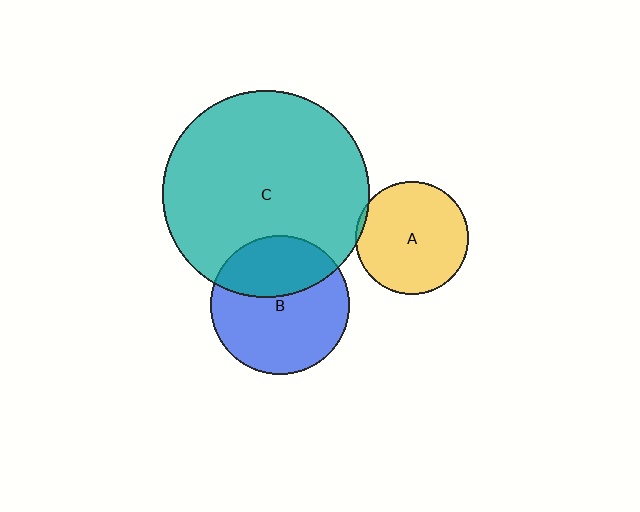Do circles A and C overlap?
Yes.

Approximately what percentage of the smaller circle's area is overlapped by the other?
Approximately 5%.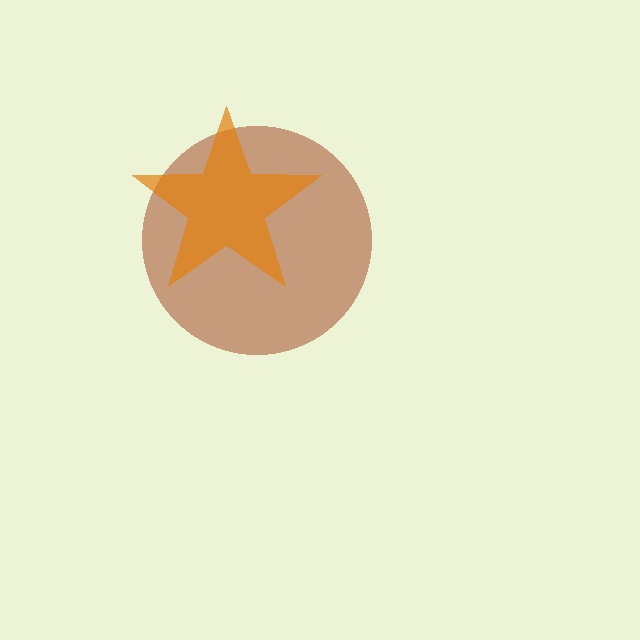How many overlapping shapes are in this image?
There are 2 overlapping shapes in the image.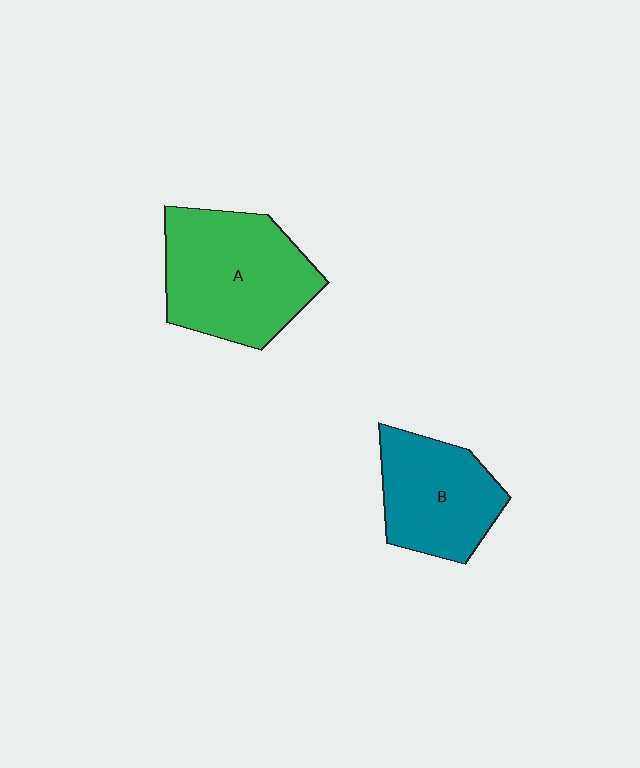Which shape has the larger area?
Shape A (green).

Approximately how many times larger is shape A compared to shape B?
Approximately 1.4 times.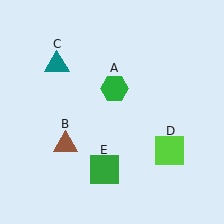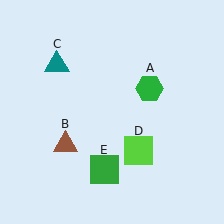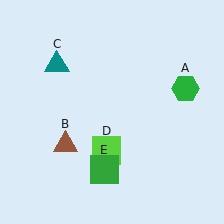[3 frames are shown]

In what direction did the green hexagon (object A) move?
The green hexagon (object A) moved right.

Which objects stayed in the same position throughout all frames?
Brown triangle (object B) and teal triangle (object C) and green square (object E) remained stationary.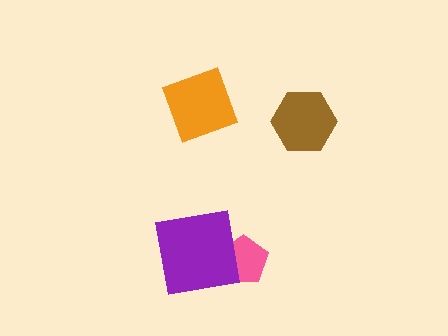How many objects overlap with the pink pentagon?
1 object overlaps with the pink pentagon.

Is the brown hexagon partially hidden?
No, no other shape covers it.